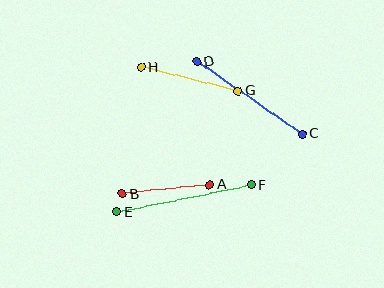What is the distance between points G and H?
The distance is approximately 100 pixels.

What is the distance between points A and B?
The distance is approximately 88 pixels.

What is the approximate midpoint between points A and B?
The midpoint is at approximately (166, 189) pixels.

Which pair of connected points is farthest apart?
Points E and F are farthest apart.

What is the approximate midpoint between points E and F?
The midpoint is at approximately (184, 199) pixels.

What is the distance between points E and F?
The distance is approximately 137 pixels.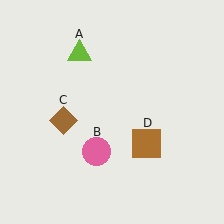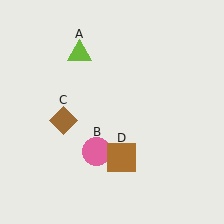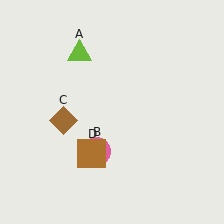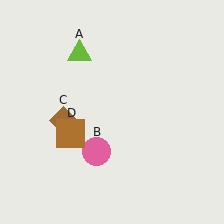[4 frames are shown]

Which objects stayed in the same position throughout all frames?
Lime triangle (object A) and pink circle (object B) and brown diamond (object C) remained stationary.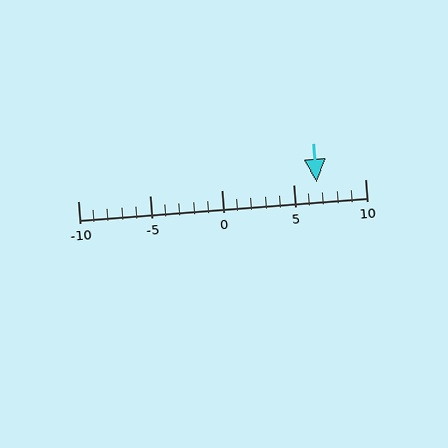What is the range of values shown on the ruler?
The ruler shows values from -10 to 10.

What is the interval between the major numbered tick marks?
The major tick marks are spaced 5 units apart.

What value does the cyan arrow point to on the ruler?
The cyan arrow points to approximately 7.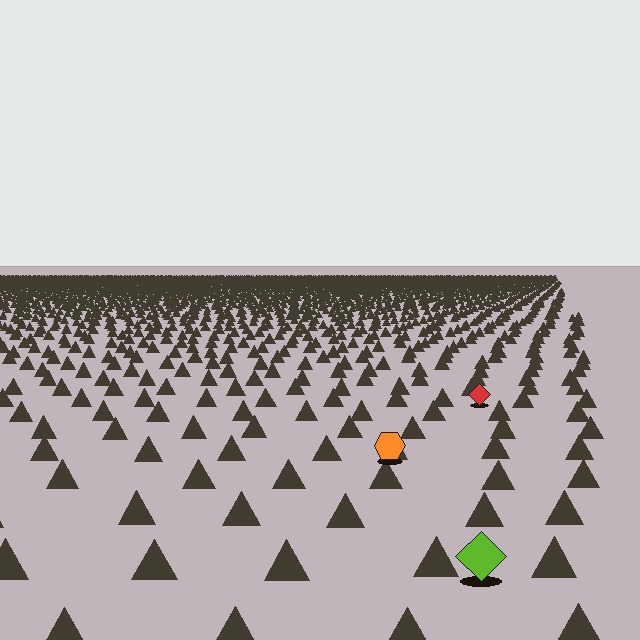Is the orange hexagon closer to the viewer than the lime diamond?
No. The lime diamond is closer — you can tell from the texture gradient: the ground texture is coarser near it.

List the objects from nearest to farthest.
From nearest to farthest: the lime diamond, the orange hexagon, the red diamond.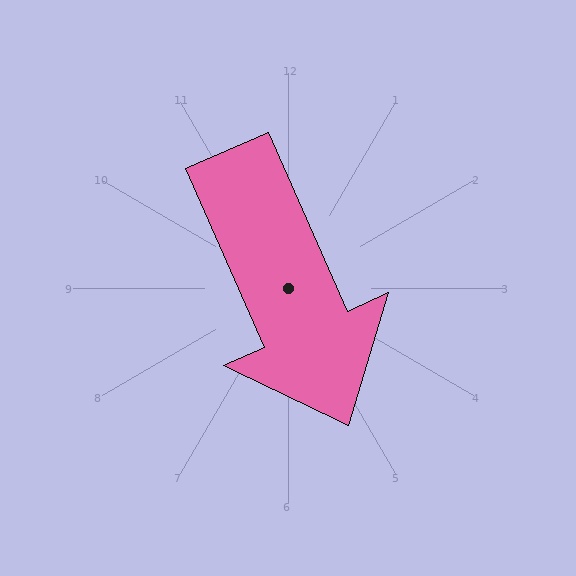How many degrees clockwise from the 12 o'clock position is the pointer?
Approximately 156 degrees.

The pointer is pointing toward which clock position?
Roughly 5 o'clock.